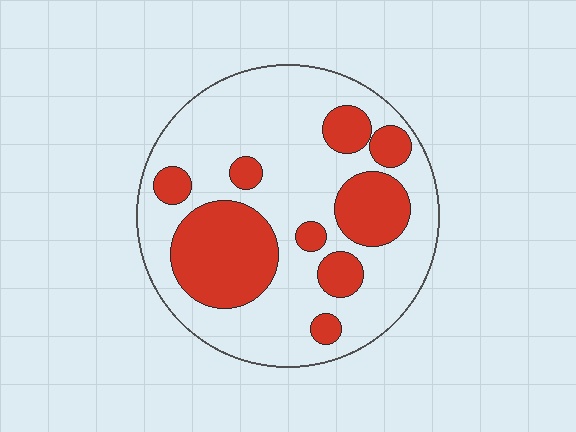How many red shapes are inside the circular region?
9.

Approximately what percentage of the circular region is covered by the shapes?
Approximately 30%.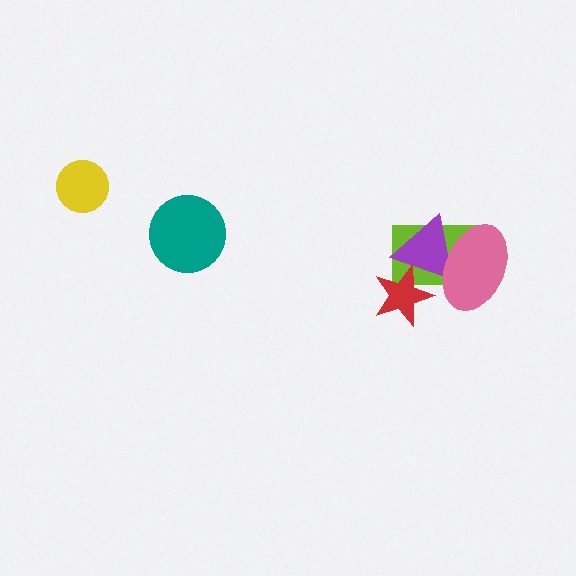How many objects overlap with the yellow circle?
0 objects overlap with the yellow circle.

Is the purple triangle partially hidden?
Yes, it is partially covered by another shape.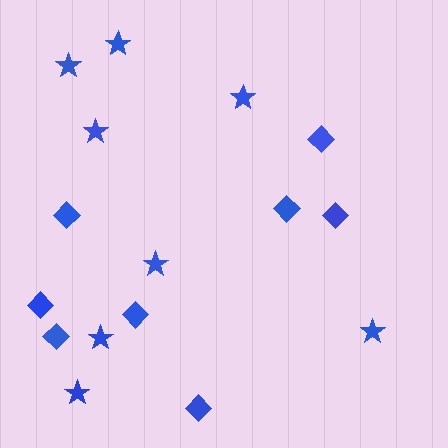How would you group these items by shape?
There are 2 groups: one group of stars (8) and one group of diamonds (8).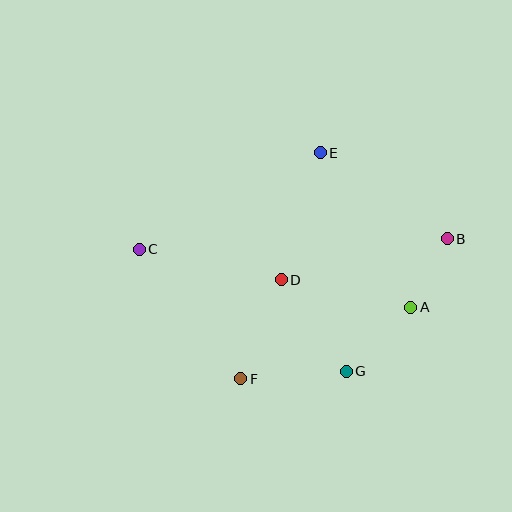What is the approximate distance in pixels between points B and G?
The distance between B and G is approximately 167 pixels.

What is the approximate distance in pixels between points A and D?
The distance between A and D is approximately 133 pixels.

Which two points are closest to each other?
Points A and B are closest to each other.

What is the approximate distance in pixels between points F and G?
The distance between F and G is approximately 106 pixels.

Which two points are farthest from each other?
Points B and C are farthest from each other.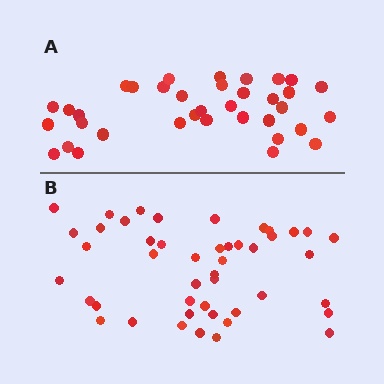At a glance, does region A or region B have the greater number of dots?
Region B (the bottom region) has more dots.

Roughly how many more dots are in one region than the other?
Region B has roughly 10 or so more dots than region A.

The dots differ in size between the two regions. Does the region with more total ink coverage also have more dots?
No. Region A has more total ink coverage because its dots are larger, but region B actually contains more individual dots. Total area can be misleading — the number of items is what matters here.